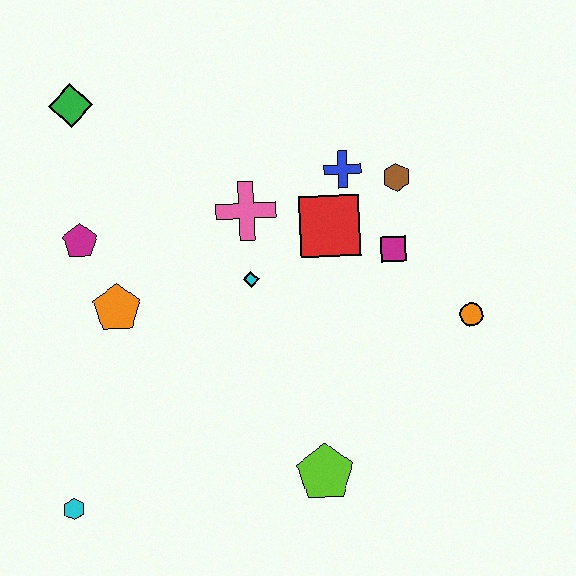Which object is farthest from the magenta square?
The cyan hexagon is farthest from the magenta square.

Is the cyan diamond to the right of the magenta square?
No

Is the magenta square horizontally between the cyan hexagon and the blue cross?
No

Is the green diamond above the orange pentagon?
Yes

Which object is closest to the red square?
The blue cross is closest to the red square.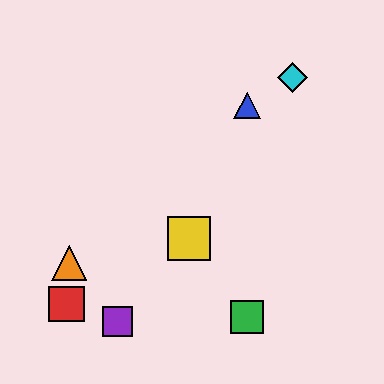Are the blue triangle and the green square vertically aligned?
Yes, both are at x≈247.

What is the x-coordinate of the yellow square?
The yellow square is at x≈189.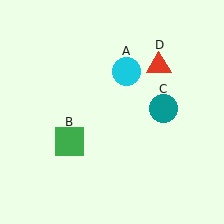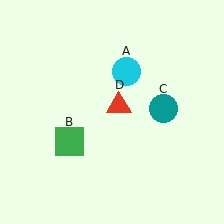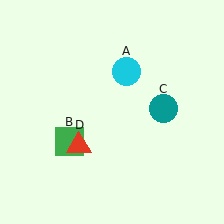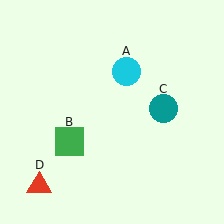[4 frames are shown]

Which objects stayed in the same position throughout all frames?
Cyan circle (object A) and green square (object B) and teal circle (object C) remained stationary.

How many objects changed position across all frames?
1 object changed position: red triangle (object D).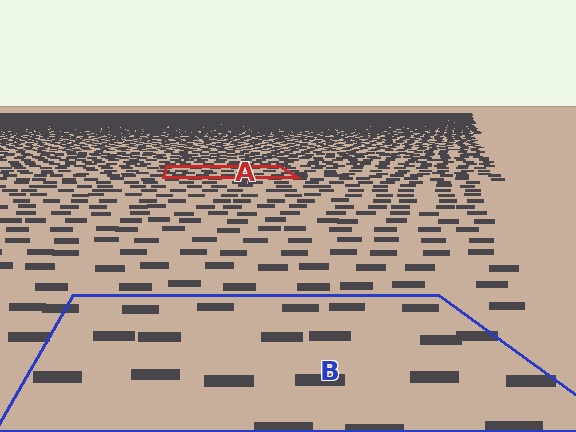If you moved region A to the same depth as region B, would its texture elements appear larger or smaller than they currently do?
They would appear larger. At a closer depth, the same texture elements are projected at a bigger on-screen size.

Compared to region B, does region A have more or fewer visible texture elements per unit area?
Region A has more texture elements per unit area — they are packed more densely because it is farther away.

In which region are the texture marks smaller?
The texture marks are smaller in region A, because it is farther away.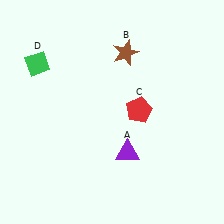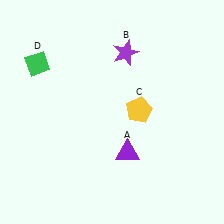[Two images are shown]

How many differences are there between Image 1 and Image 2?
There are 2 differences between the two images.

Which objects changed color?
B changed from brown to purple. C changed from red to yellow.